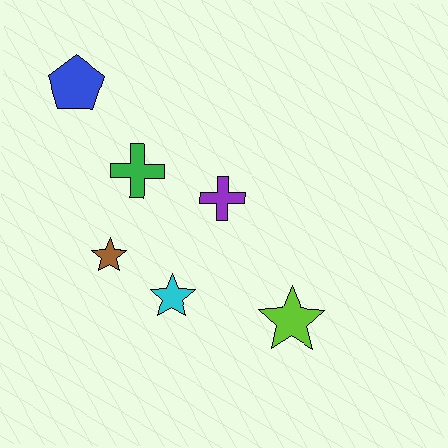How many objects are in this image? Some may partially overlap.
There are 6 objects.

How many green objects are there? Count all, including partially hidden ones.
There is 1 green object.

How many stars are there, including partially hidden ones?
There are 3 stars.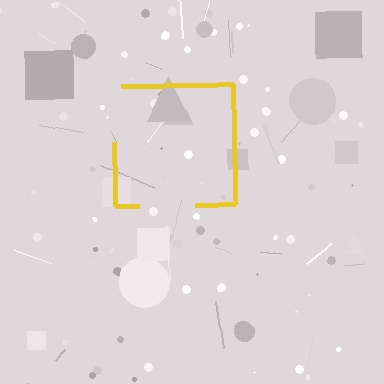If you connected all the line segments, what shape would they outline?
They would outline a square.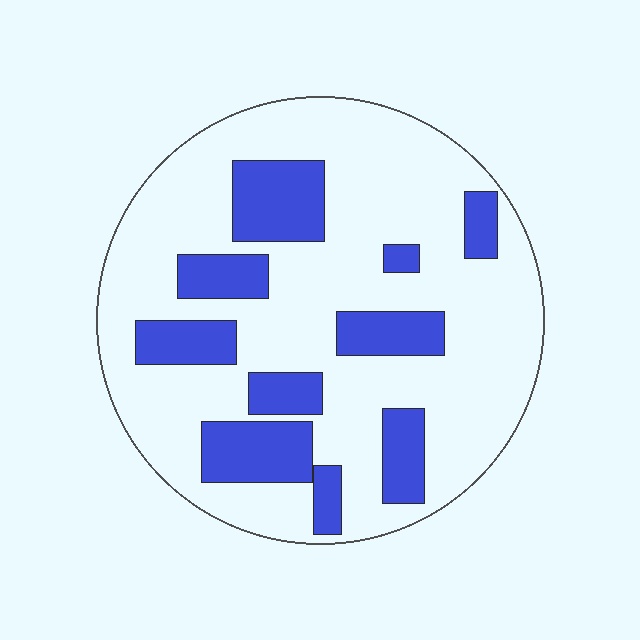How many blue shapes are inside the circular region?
10.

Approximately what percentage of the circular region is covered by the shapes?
Approximately 25%.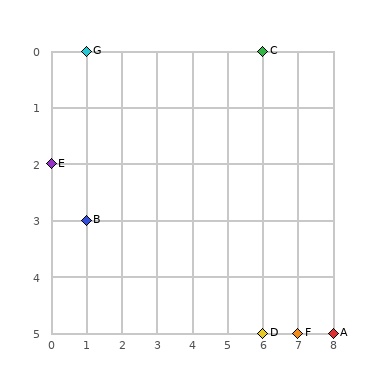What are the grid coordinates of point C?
Point C is at grid coordinates (6, 0).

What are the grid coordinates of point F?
Point F is at grid coordinates (7, 5).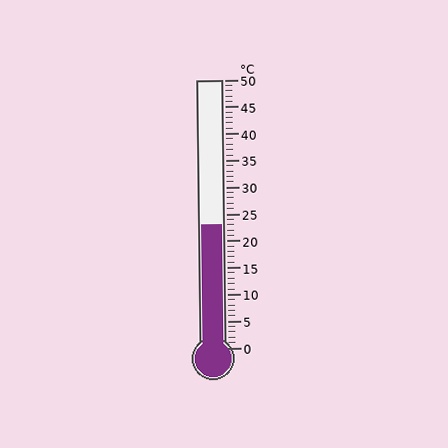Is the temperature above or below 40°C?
The temperature is below 40°C.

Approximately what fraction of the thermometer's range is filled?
The thermometer is filled to approximately 45% of its range.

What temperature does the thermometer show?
The thermometer shows approximately 23°C.